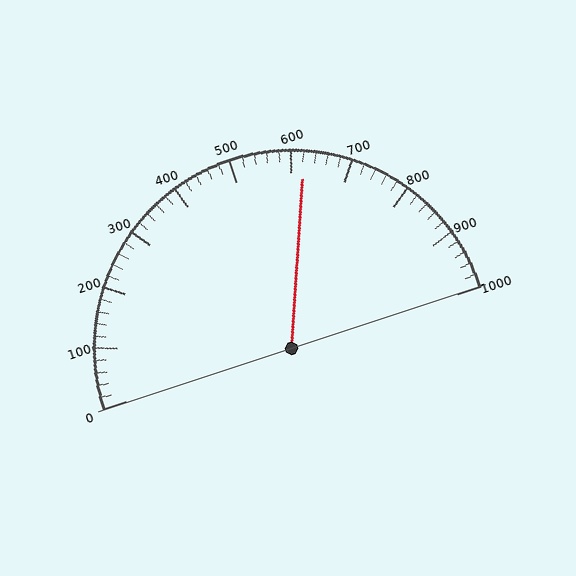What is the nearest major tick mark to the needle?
The nearest major tick mark is 600.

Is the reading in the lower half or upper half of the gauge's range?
The reading is in the upper half of the range (0 to 1000).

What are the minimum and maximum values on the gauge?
The gauge ranges from 0 to 1000.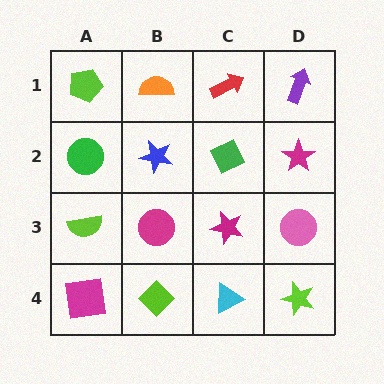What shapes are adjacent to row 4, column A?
A lime semicircle (row 3, column A), a lime diamond (row 4, column B).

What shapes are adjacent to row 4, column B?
A magenta circle (row 3, column B), a magenta square (row 4, column A), a cyan triangle (row 4, column C).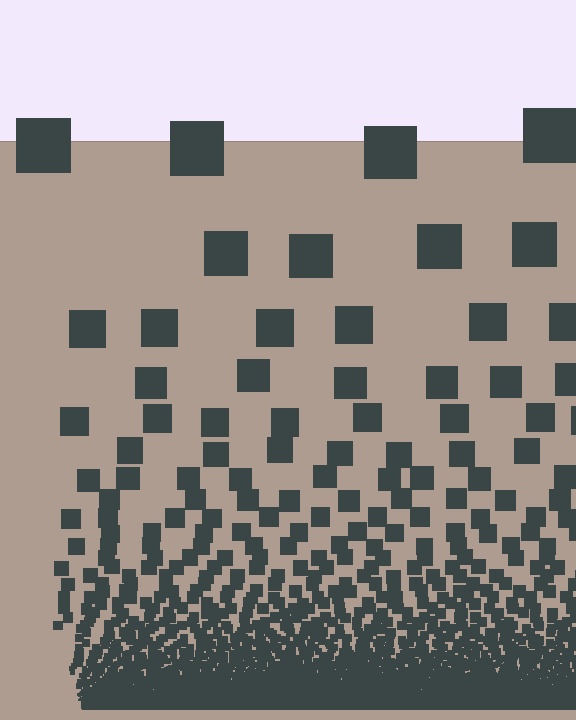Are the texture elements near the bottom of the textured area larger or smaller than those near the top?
Smaller. The gradient is inverted — elements near the bottom are smaller and denser.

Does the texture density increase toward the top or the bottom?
Density increases toward the bottom.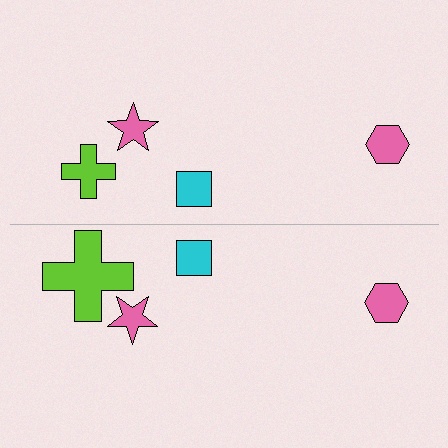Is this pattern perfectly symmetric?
No, the pattern is not perfectly symmetric. The lime cross on the bottom side has a different size than its mirror counterpart.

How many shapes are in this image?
There are 8 shapes in this image.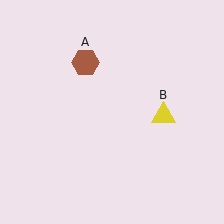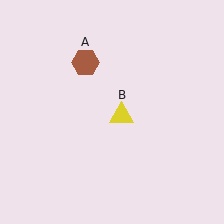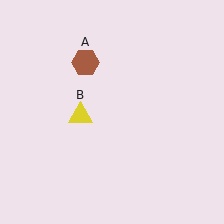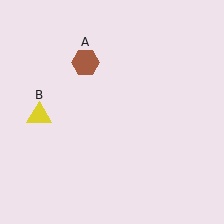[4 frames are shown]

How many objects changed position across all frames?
1 object changed position: yellow triangle (object B).